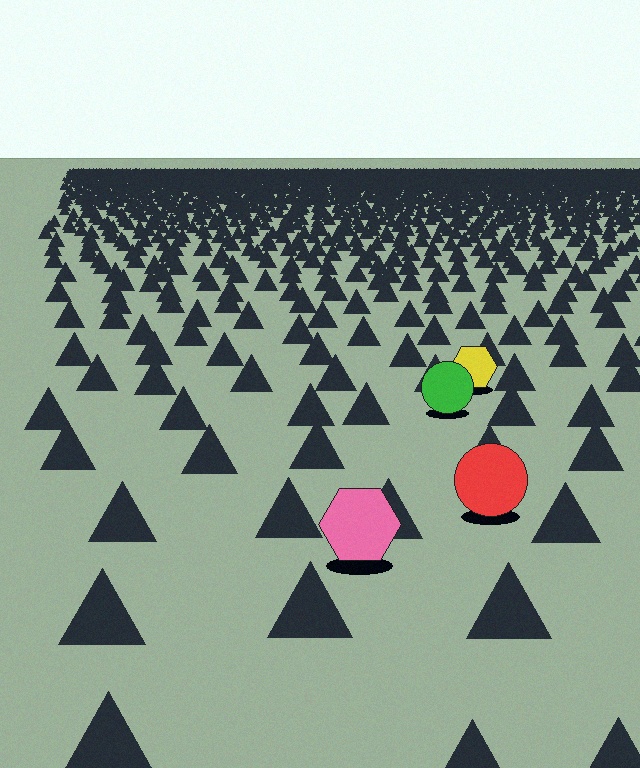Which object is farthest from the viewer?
The yellow hexagon is farthest from the viewer. It appears smaller and the ground texture around it is denser.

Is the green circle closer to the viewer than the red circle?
No. The red circle is closer — you can tell from the texture gradient: the ground texture is coarser near it.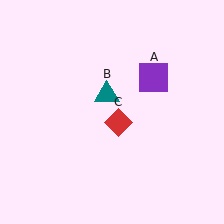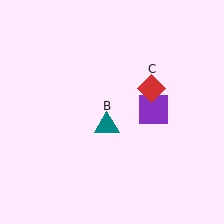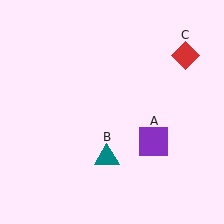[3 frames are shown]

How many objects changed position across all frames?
3 objects changed position: purple square (object A), teal triangle (object B), red diamond (object C).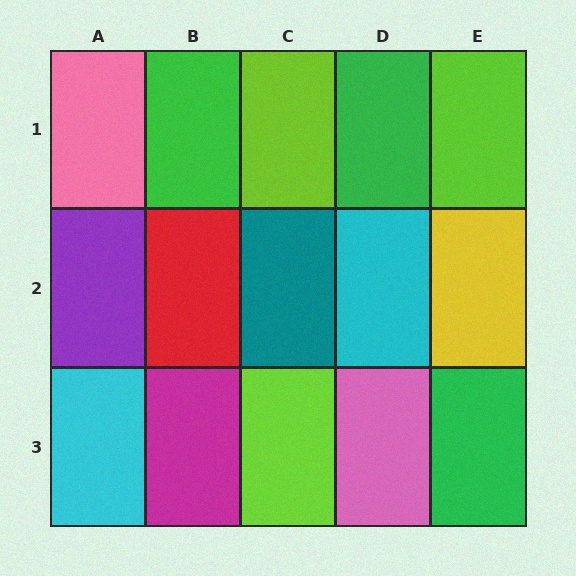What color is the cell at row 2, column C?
Teal.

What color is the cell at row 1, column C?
Lime.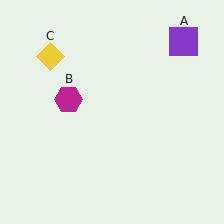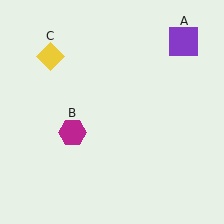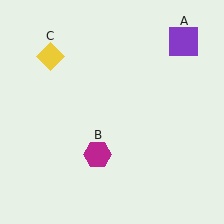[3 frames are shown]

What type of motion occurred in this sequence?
The magenta hexagon (object B) rotated counterclockwise around the center of the scene.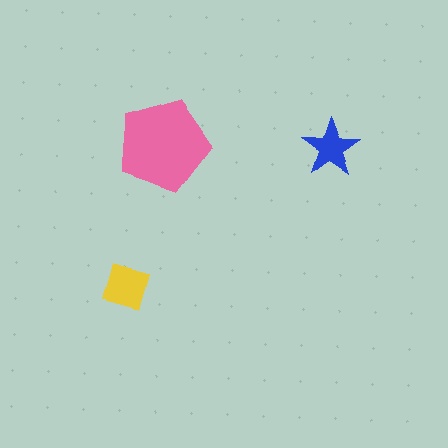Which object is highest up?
The blue star is topmost.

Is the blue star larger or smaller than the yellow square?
Smaller.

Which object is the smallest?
The blue star.